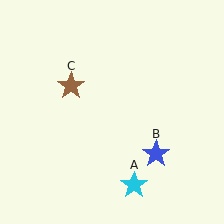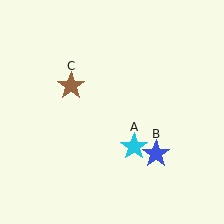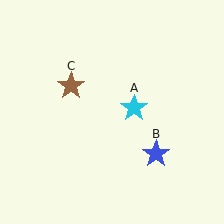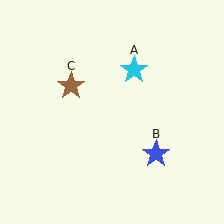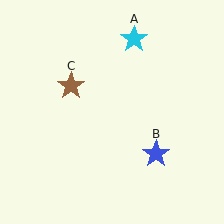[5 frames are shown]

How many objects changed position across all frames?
1 object changed position: cyan star (object A).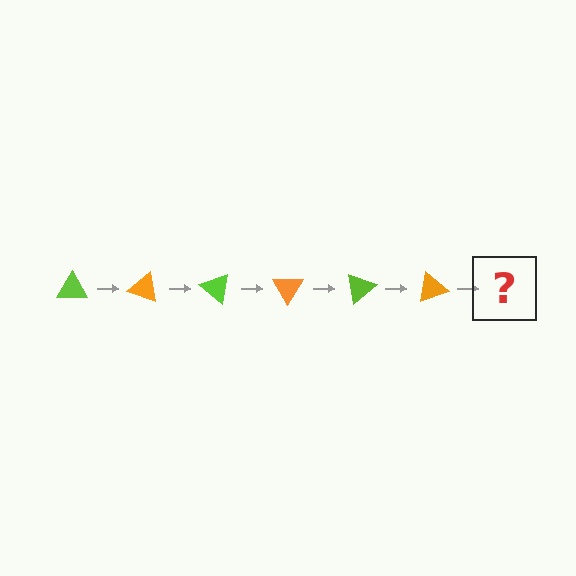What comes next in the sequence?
The next element should be a lime triangle, rotated 120 degrees from the start.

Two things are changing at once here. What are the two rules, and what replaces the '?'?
The two rules are that it rotates 20 degrees each step and the color cycles through lime and orange. The '?' should be a lime triangle, rotated 120 degrees from the start.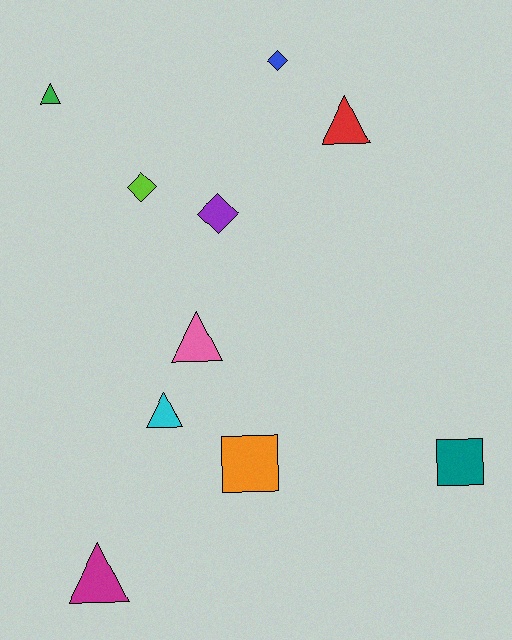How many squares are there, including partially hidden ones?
There are 2 squares.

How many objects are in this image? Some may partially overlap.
There are 10 objects.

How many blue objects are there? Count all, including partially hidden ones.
There is 1 blue object.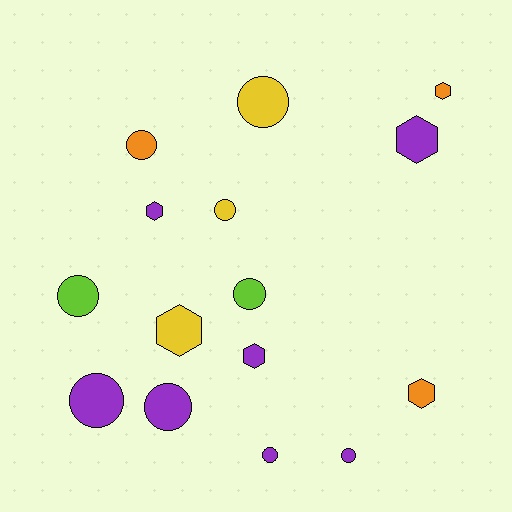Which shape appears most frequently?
Circle, with 9 objects.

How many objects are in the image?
There are 15 objects.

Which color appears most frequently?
Purple, with 7 objects.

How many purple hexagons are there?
There are 3 purple hexagons.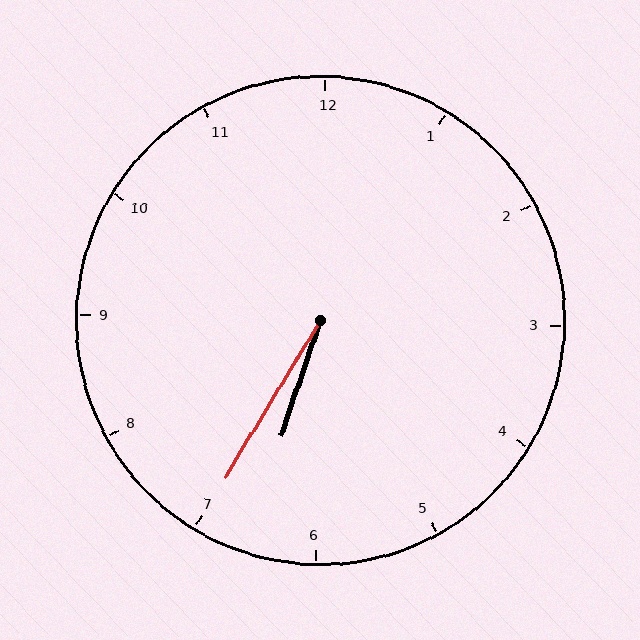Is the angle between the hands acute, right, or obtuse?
It is acute.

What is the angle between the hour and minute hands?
Approximately 12 degrees.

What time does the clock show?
6:35.